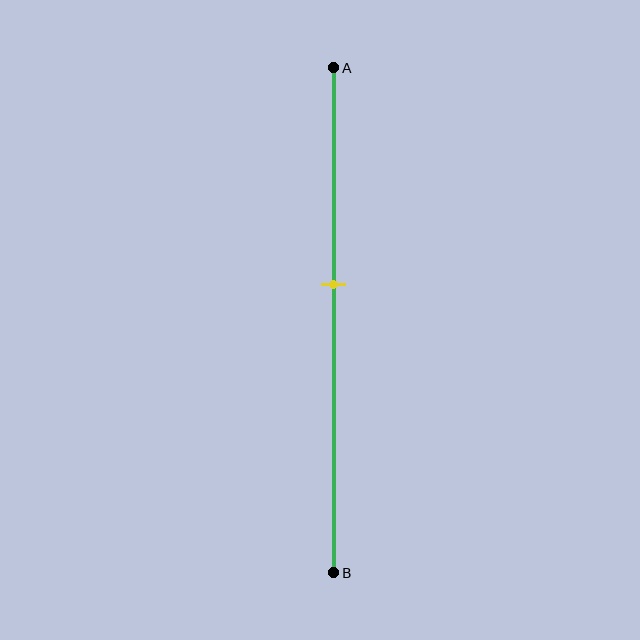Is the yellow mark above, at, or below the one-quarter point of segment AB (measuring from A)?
The yellow mark is below the one-quarter point of segment AB.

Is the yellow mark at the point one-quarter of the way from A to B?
No, the mark is at about 45% from A, not at the 25% one-quarter point.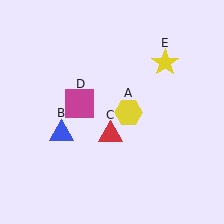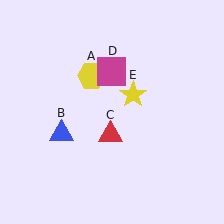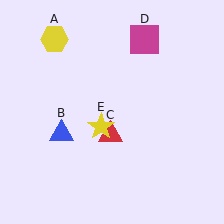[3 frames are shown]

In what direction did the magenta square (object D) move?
The magenta square (object D) moved up and to the right.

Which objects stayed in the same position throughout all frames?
Blue triangle (object B) and red triangle (object C) remained stationary.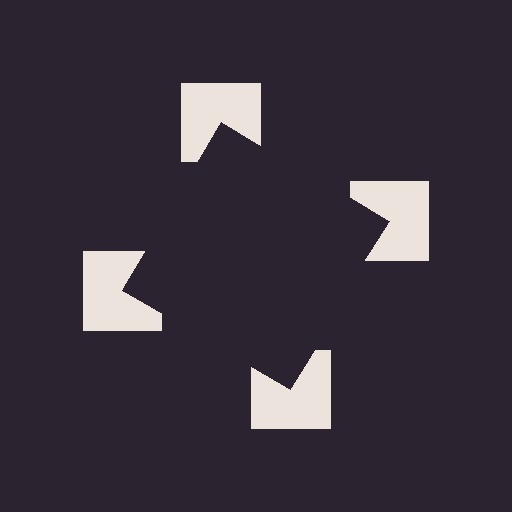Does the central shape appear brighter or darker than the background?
It typically appears slightly darker than the background, even though no actual brightness change is drawn.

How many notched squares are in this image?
There are 4 — one at each vertex of the illusory square.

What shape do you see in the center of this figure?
An illusory square — its edges are inferred from the aligned wedge cuts in the notched squares, not physically drawn.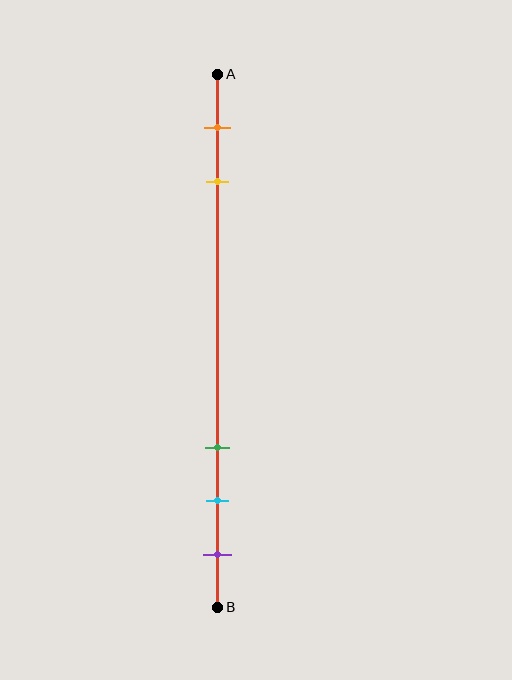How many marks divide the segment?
There are 5 marks dividing the segment.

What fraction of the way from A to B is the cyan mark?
The cyan mark is approximately 80% (0.8) of the way from A to B.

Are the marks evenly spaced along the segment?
No, the marks are not evenly spaced.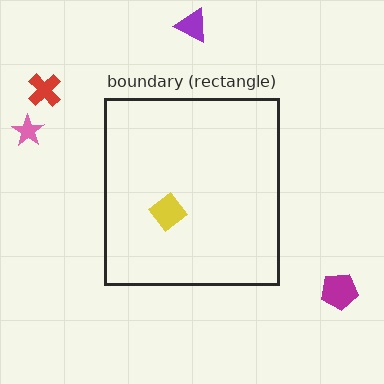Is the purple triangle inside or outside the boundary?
Outside.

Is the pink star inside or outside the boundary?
Outside.